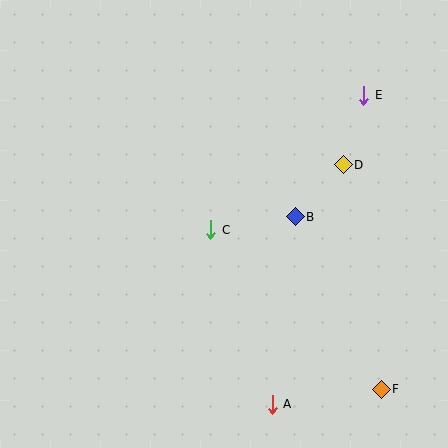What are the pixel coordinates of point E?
Point E is at (364, 95).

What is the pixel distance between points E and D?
The distance between E and D is 72 pixels.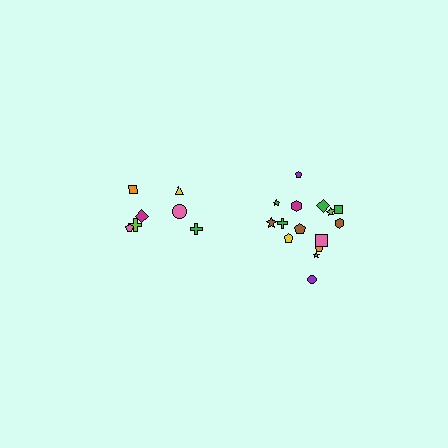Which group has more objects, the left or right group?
The right group.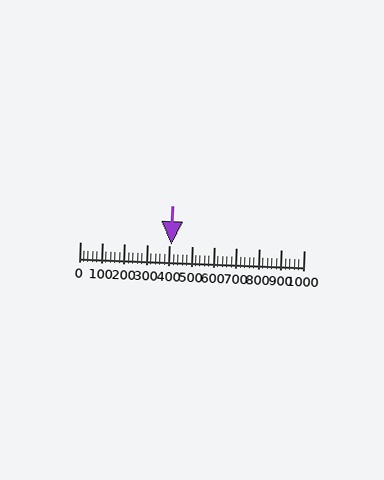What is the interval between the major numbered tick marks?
The major tick marks are spaced 100 units apart.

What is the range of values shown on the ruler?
The ruler shows values from 0 to 1000.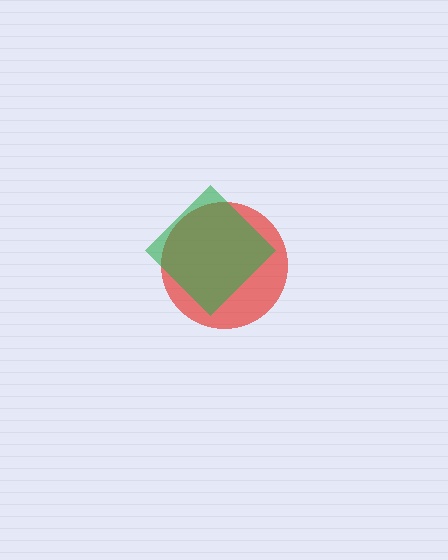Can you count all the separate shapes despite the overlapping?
Yes, there are 2 separate shapes.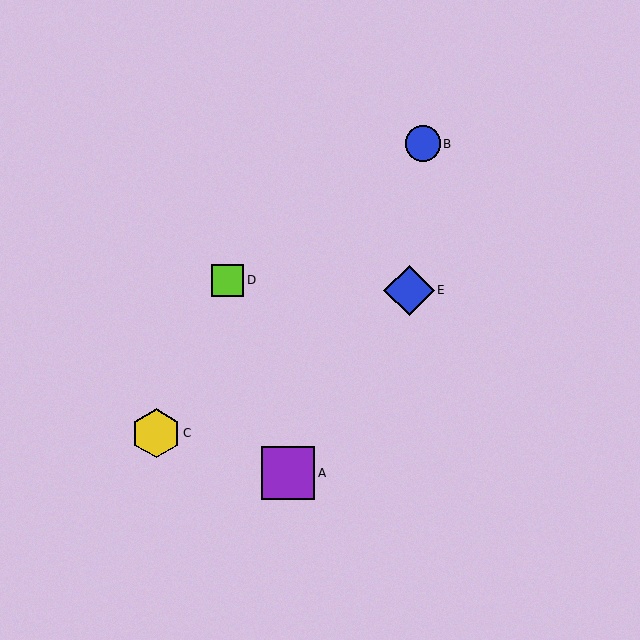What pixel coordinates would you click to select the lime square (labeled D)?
Click at (227, 280) to select the lime square D.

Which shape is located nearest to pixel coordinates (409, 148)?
The blue circle (labeled B) at (423, 144) is nearest to that location.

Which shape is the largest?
The purple square (labeled A) is the largest.